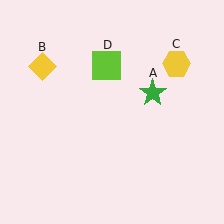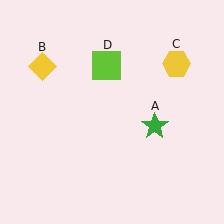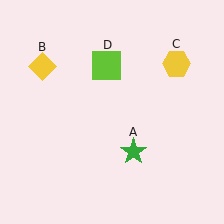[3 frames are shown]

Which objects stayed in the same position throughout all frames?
Yellow diamond (object B) and yellow hexagon (object C) and lime square (object D) remained stationary.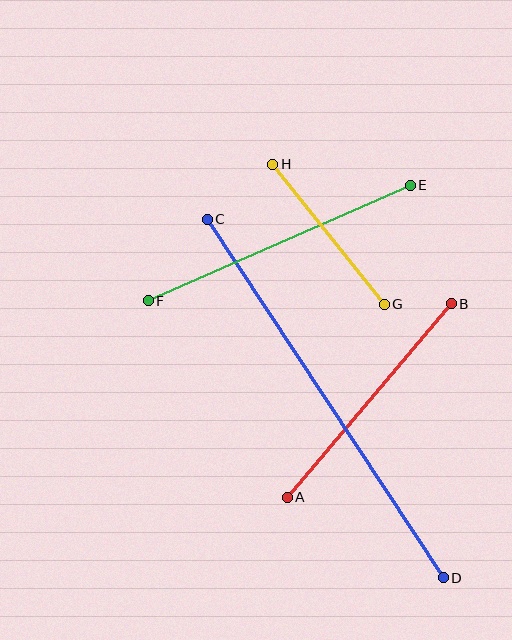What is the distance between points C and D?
The distance is approximately 429 pixels.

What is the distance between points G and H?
The distance is approximately 179 pixels.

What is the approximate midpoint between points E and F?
The midpoint is at approximately (279, 243) pixels.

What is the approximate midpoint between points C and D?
The midpoint is at approximately (325, 399) pixels.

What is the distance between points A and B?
The distance is approximately 253 pixels.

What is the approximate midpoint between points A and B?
The midpoint is at approximately (369, 400) pixels.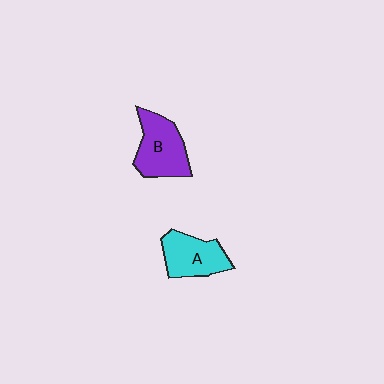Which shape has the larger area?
Shape B (purple).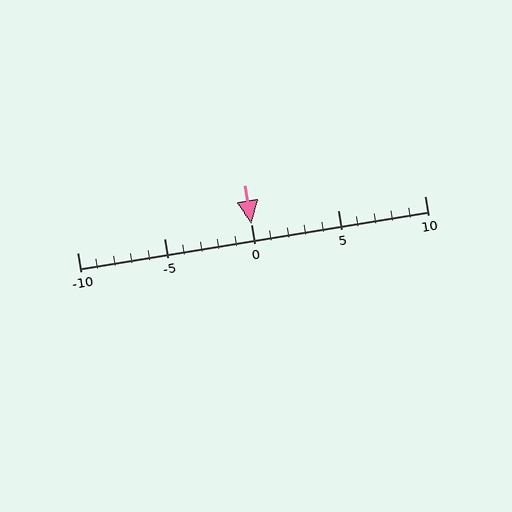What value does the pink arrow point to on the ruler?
The pink arrow points to approximately 0.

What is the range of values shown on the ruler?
The ruler shows values from -10 to 10.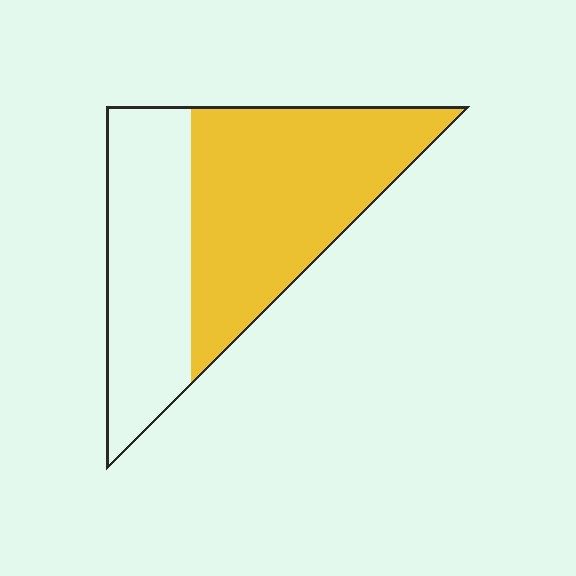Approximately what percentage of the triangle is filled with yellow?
Approximately 60%.